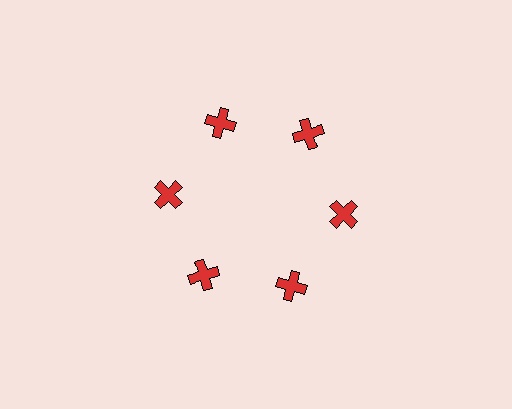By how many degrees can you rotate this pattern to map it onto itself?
The pattern maps onto itself every 60 degrees of rotation.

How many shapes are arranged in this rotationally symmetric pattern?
There are 6 shapes, arranged in 6 groups of 1.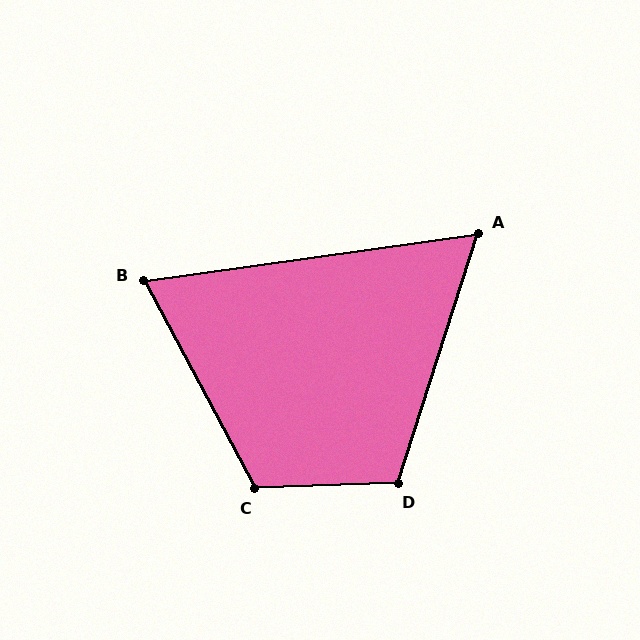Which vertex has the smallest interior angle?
A, at approximately 64 degrees.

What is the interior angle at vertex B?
Approximately 70 degrees (acute).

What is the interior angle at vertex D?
Approximately 110 degrees (obtuse).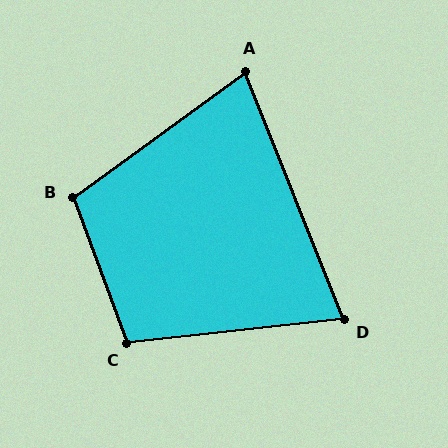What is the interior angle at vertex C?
Approximately 104 degrees (obtuse).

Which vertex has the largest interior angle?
B, at approximately 106 degrees.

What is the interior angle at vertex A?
Approximately 76 degrees (acute).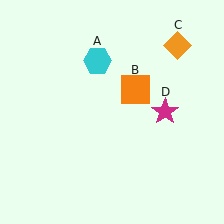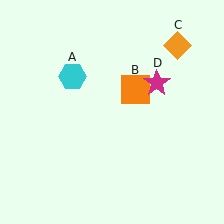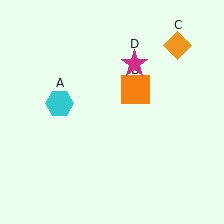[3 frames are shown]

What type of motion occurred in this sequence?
The cyan hexagon (object A), magenta star (object D) rotated counterclockwise around the center of the scene.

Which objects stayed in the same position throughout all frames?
Orange square (object B) and orange diamond (object C) remained stationary.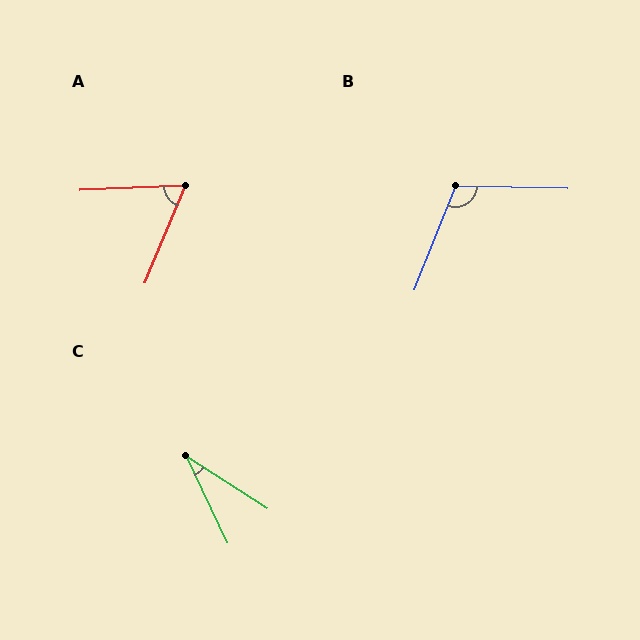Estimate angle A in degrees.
Approximately 65 degrees.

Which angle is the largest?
B, at approximately 111 degrees.